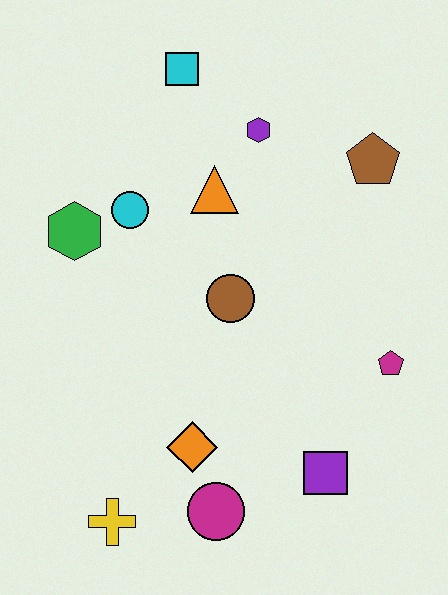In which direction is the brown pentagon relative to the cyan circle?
The brown pentagon is to the right of the cyan circle.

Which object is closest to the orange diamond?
The magenta circle is closest to the orange diamond.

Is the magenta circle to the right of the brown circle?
No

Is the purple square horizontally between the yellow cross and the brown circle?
No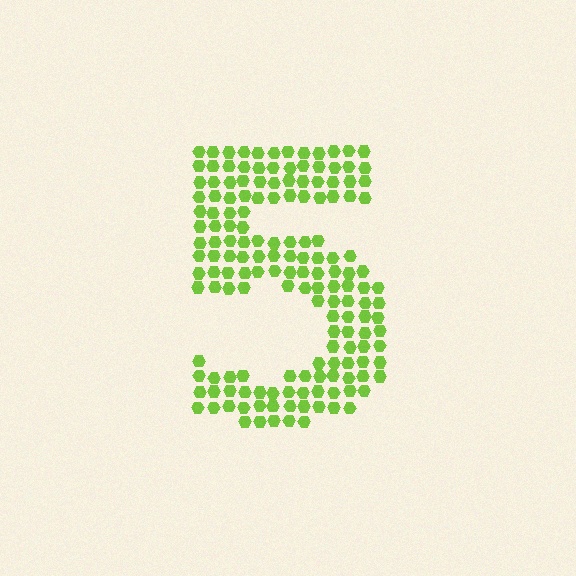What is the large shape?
The large shape is the digit 5.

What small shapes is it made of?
It is made of small hexagons.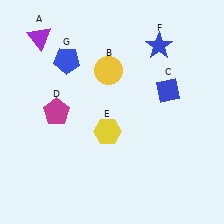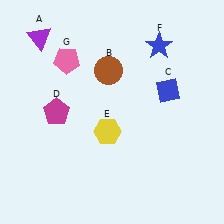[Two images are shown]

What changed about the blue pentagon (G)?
In Image 1, G is blue. In Image 2, it changed to pink.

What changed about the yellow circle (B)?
In Image 1, B is yellow. In Image 2, it changed to brown.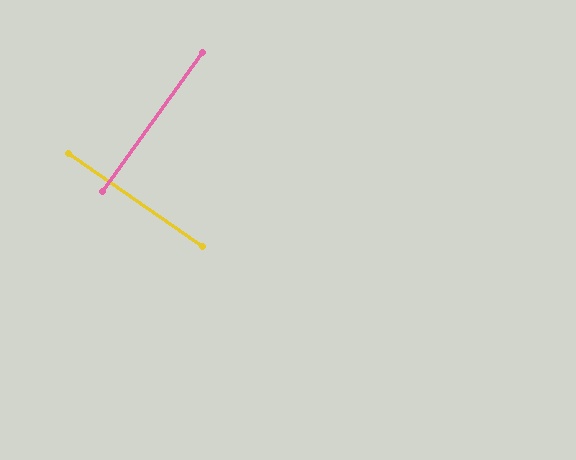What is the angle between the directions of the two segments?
Approximately 89 degrees.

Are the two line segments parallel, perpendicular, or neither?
Perpendicular — they meet at approximately 89°.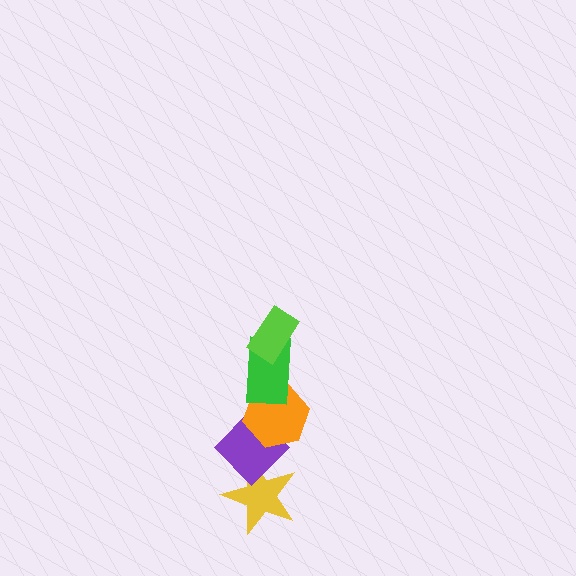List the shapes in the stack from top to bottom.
From top to bottom: the lime rectangle, the green rectangle, the orange hexagon, the purple diamond, the yellow star.